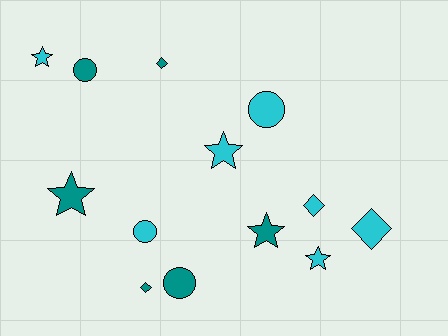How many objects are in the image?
There are 13 objects.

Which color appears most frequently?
Cyan, with 7 objects.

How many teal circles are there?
There are 2 teal circles.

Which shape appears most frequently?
Star, with 5 objects.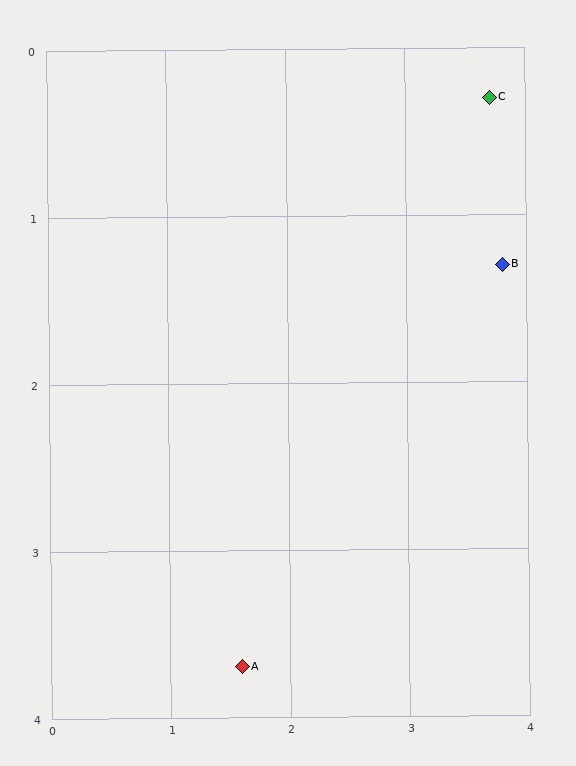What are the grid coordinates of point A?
Point A is at approximately (1.6, 3.7).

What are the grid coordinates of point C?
Point C is at approximately (3.7, 0.3).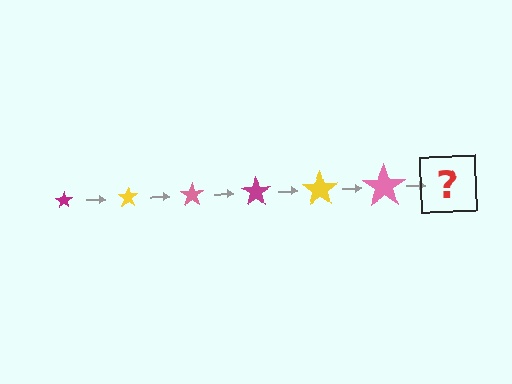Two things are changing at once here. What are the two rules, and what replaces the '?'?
The two rules are that the star grows larger each step and the color cycles through magenta, yellow, and pink. The '?' should be a magenta star, larger than the previous one.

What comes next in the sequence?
The next element should be a magenta star, larger than the previous one.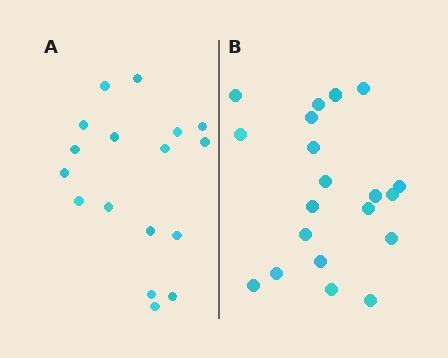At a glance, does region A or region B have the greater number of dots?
Region B (the right region) has more dots.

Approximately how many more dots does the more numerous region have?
Region B has just a few more — roughly 2 or 3 more dots than region A.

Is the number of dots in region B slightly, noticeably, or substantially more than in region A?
Region B has only slightly more — the two regions are fairly close. The ratio is roughly 1.2 to 1.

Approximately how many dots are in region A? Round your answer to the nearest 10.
About 20 dots. (The exact count is 17, which rounds to 20.)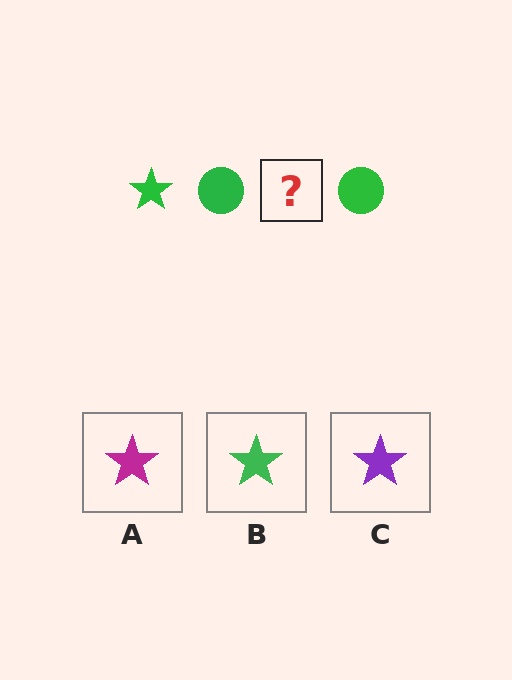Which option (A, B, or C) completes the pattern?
B.